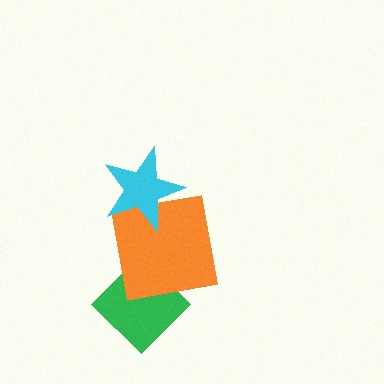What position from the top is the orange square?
The orange square is 2nd from the top.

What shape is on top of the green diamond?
The orange square is on top of the green diamond.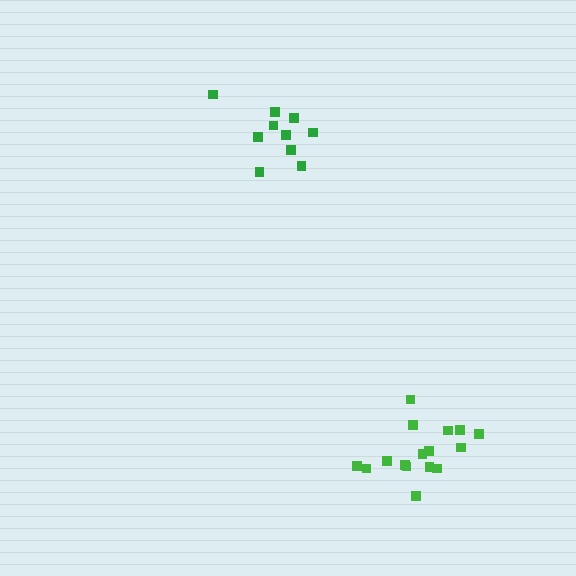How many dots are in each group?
Group 1: 16 dots, Group 2: 10 dots (26 total).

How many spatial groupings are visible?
There are 2 spatial groupings.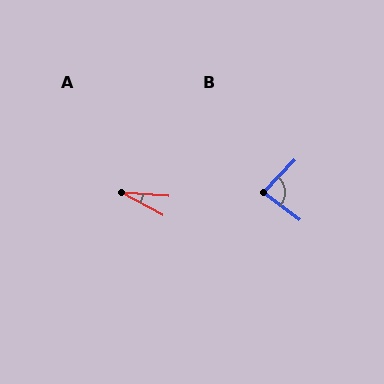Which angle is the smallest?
A, at approximately 23 degrees.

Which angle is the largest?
B, at approximately 83 degrees.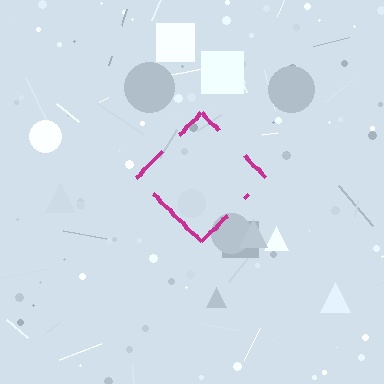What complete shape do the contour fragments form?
The contour fragments form a diamond.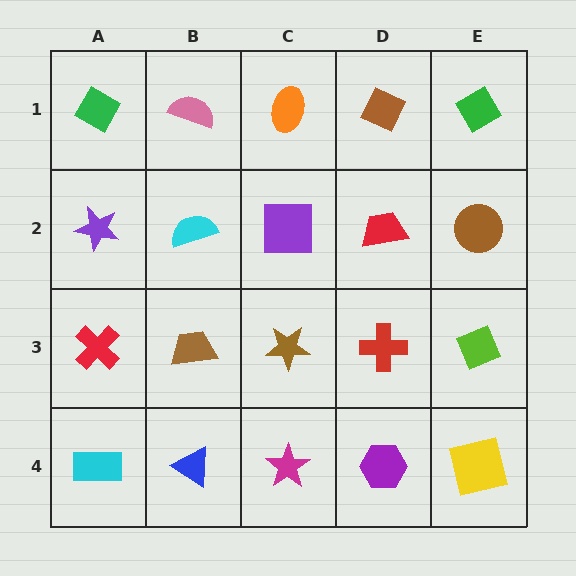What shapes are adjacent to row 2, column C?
An orange ellipse (row 1, column C), a brown star (row 3, column C), a cyan semicircle (row 2, column B), a red trapezoid (row 2, column D).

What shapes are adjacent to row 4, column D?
A red cross (row 3, column D), a magenta star (row 4, column C), a yellow square (row 4, column E).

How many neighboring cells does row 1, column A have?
2.